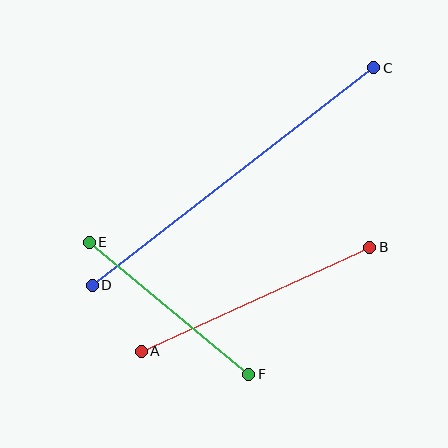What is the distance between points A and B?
The distance is approximately 251 pixels.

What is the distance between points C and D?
The distance is approximately 355 pixels.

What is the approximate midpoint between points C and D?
The midpoint is at approximately (233, 176) pixels.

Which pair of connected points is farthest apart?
Points C and D are farthest apart.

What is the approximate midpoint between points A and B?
The midpoint is at approximately (255, 299) pixels.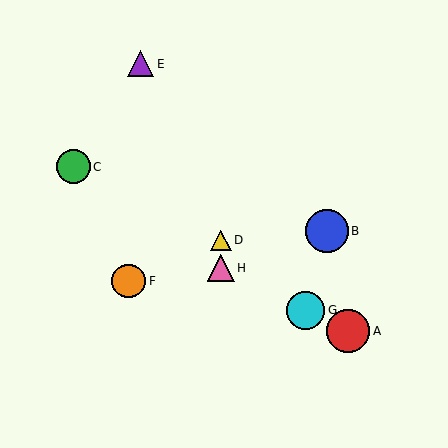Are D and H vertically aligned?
Yes, both are at x≈221.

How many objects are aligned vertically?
2 objects (D, H) are aligned vertically.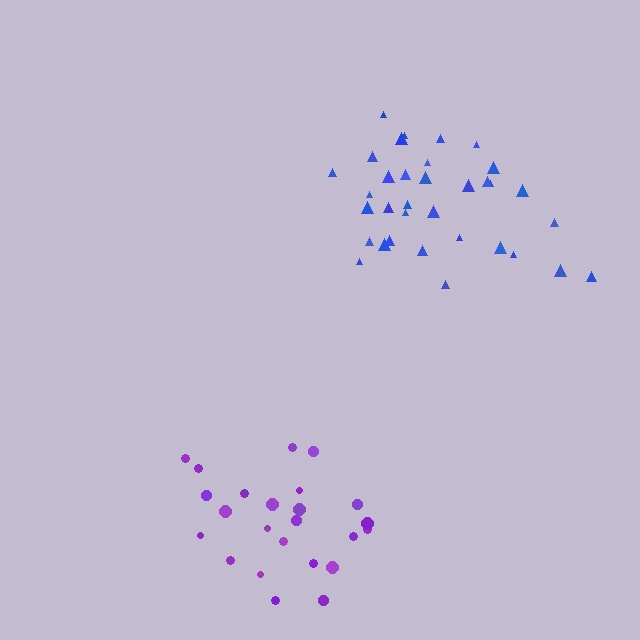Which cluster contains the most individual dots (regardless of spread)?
Blue (34).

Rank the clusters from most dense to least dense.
blue, purple.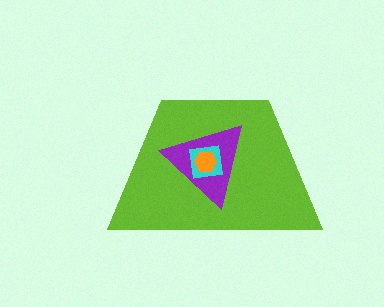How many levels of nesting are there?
4.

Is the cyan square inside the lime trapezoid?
Yes.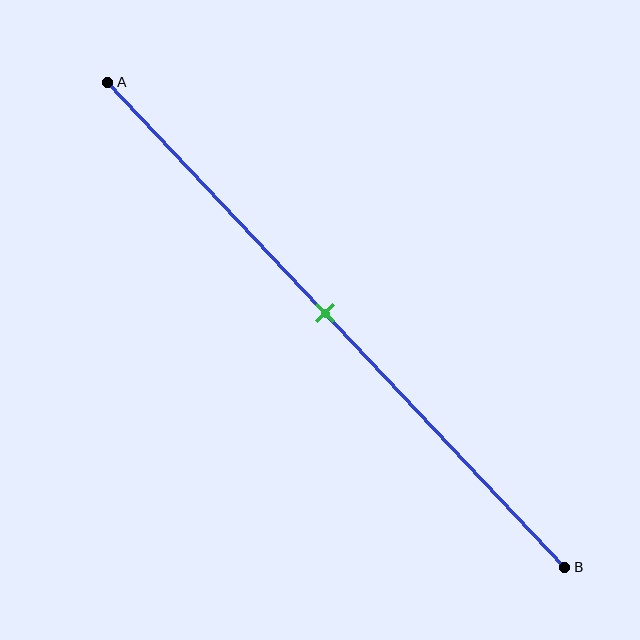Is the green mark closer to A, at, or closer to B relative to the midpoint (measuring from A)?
The green mark is approximately at the midpoint of segment AB.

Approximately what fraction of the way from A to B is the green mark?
The green mark is approximately 50% of the way from A to B.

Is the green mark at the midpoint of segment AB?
Yes, the mark is approximately at the midpoint.